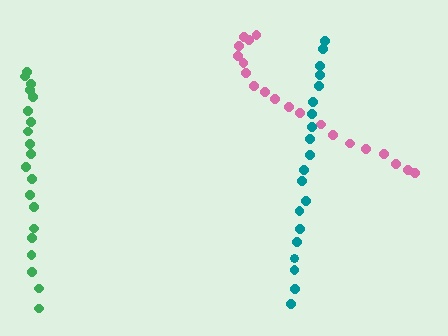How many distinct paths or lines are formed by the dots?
There are 3 distinct paths.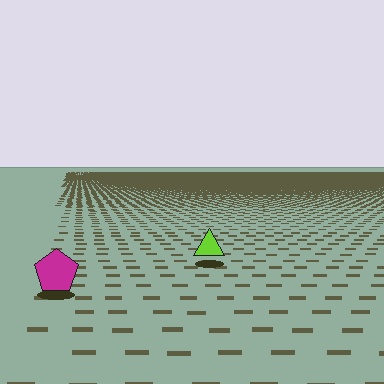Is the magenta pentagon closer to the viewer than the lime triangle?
Yes. The magenta pentagon is closer — you can tell from the texture gradient: the ground texture is coarser near it.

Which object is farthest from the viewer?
The lime triangle is farthest from the viewer. It appears smaller and the ground texture around it is denser.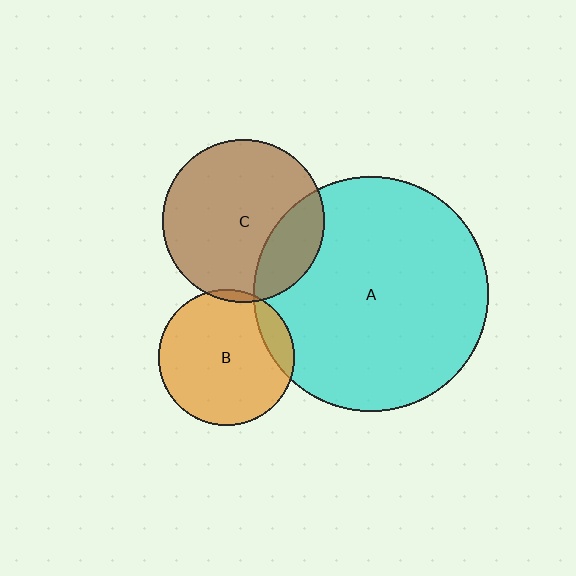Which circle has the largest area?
Circle A (cyan).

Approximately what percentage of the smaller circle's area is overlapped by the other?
Approximately 20%.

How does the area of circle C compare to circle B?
Approximately 1.4 times.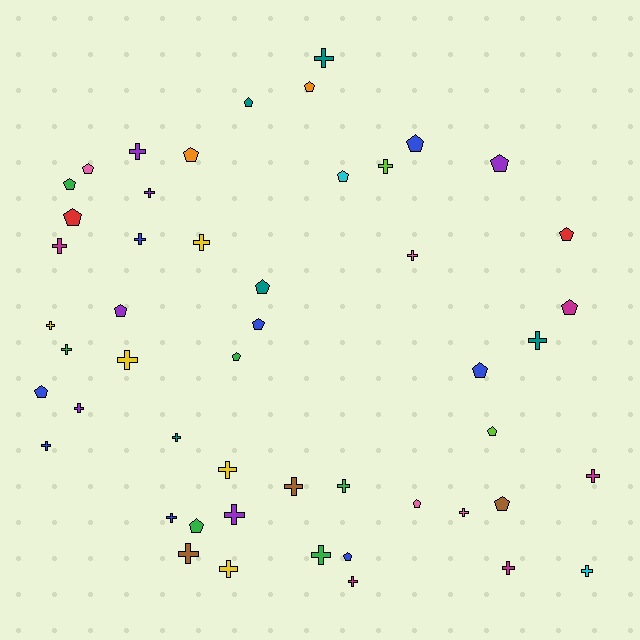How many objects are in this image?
There are 50 objects.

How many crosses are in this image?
There are 28 crosses.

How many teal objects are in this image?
There are 5 teal objects.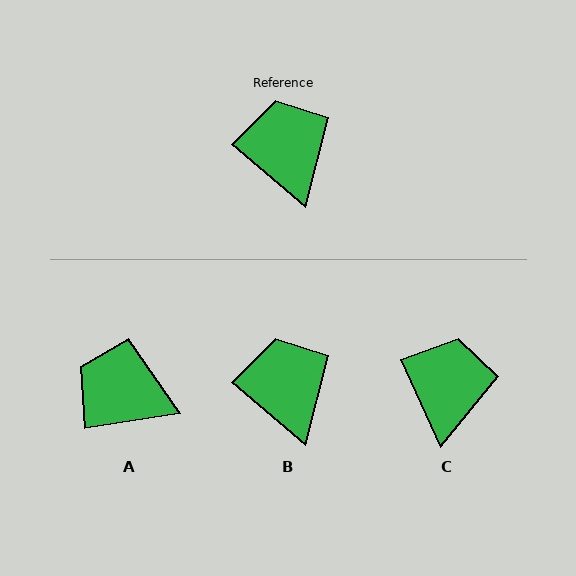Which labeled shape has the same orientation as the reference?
B.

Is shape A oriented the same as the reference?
No, it is off by about 49 degrees.